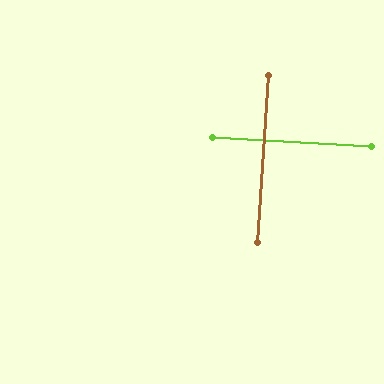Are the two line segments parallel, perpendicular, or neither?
Perpendicular — they meet at approximately 89°.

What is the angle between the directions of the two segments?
Approximately 89 degrees.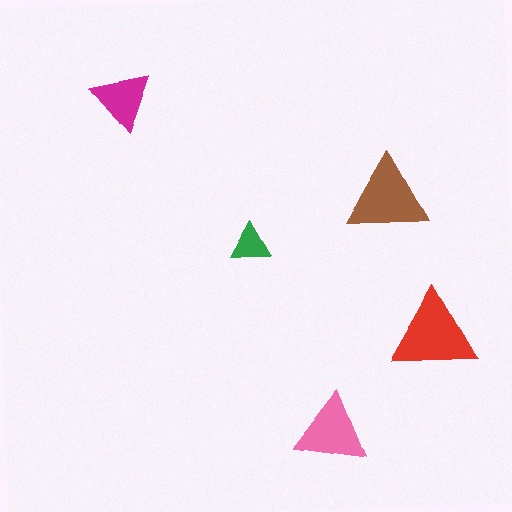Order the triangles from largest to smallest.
the red one, the brown one, the pink one, the magenta one, the green one.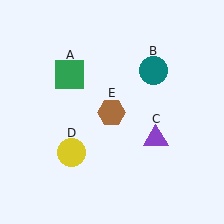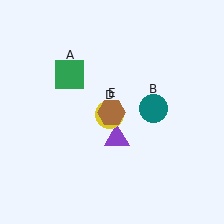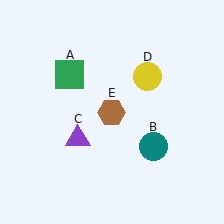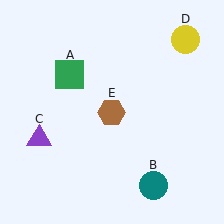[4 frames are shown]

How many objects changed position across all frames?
3 objects changed position: teal circle (object B), purple triangle (object C), yellow circle (object D).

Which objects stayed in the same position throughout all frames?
Green square (object A) and brown hexagon (object E) remained stationary.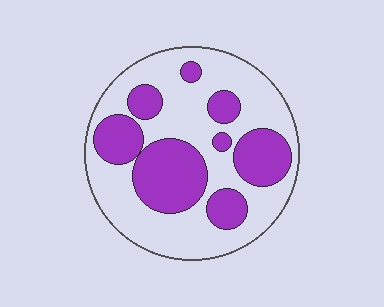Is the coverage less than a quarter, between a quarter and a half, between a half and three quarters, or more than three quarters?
Between a quarter and a half.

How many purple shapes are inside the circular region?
8.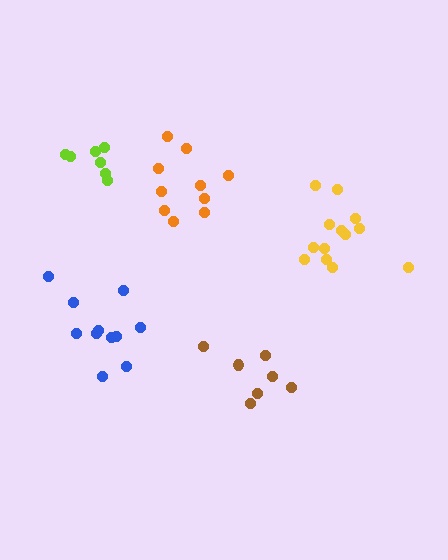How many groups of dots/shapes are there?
There are 5 groups.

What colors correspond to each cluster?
The clusters are colored: yellow, brown, orange, blue, lime.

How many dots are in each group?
Group 1: 13 dots, Group 2: 7 dots, Group 3: 10 dots, Group 4: 11 dots, Group 5: 7 dots (48 total).